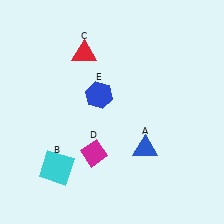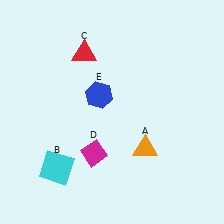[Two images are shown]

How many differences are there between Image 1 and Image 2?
There is 1 difference between the two images.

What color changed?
The triangle (A) changed from blue in Image 1 to orange in Image 2.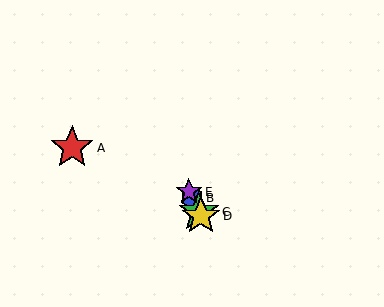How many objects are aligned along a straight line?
4 objects (B, C, D, E) are aligned along a straight line.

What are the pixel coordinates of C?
Object C is at (199, 212).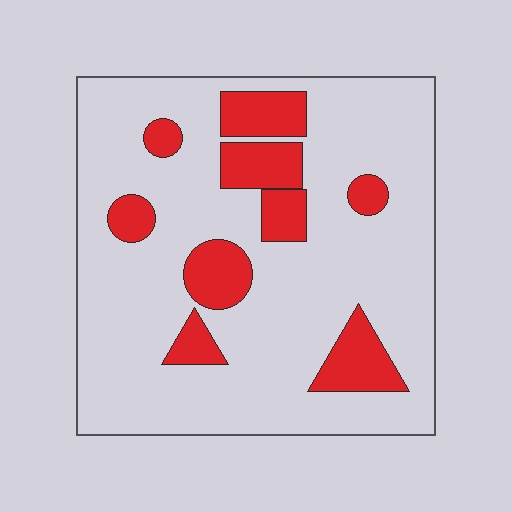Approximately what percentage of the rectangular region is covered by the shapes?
Approximately 20%.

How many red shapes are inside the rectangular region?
9.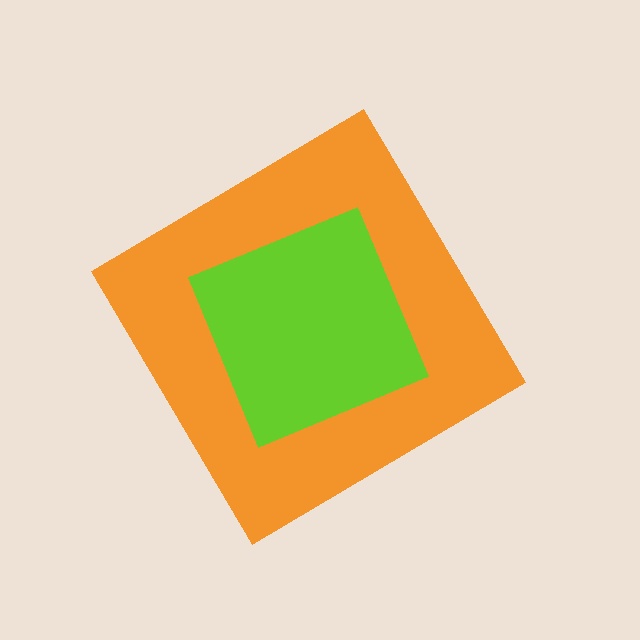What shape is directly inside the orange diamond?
The lime square.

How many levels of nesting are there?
2.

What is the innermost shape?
The lime square.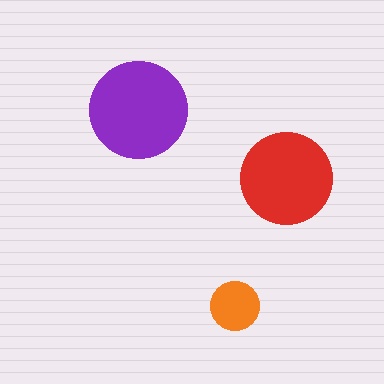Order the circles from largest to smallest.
the purple one, the red one, the orange one.